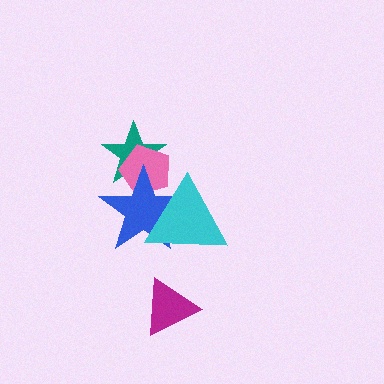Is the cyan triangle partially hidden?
No, no other shape covers it.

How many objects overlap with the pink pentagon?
3 objects overlap with the pink pentagon.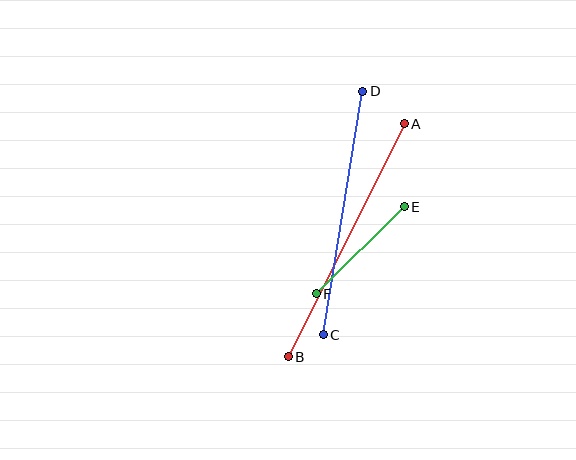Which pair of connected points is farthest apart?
Points A and B are farthest apart.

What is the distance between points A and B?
The distance is approximately 260 pixels.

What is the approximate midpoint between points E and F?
The midpoint is at approximately (360, 250) pixels.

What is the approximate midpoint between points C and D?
The midpoint is at approximately (343, 213) pixels.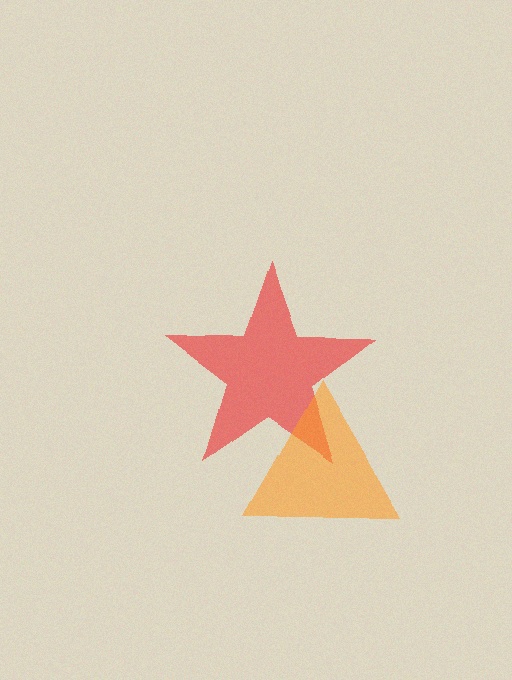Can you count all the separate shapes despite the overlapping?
Yes, there are 2 separate shapes.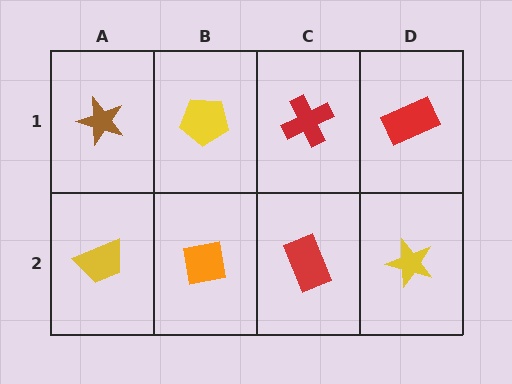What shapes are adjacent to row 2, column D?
A red rectangle (row 1, column D), a red rectangle (row 2, column C).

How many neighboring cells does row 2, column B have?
3.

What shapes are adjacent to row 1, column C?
A red rectangle (row 2, column C), a yellow pentagon (row 1, column B), a red rectangle (row 1, column D).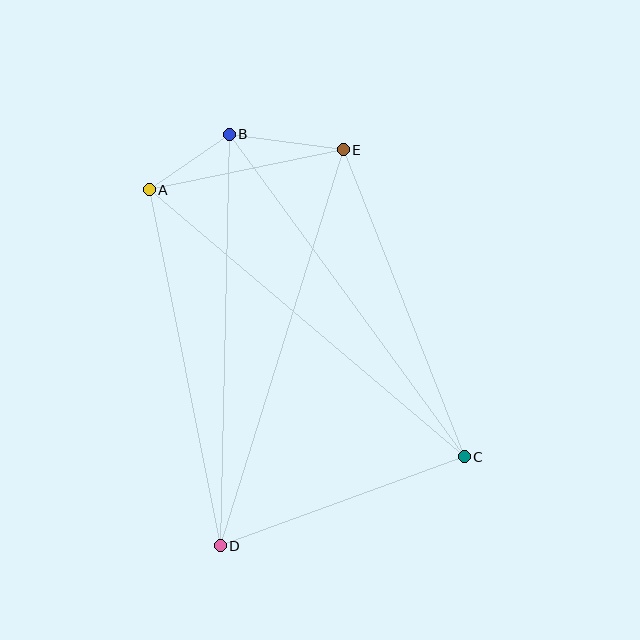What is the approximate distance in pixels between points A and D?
The distance between A and D is approximately 363 pixels.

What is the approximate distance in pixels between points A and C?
The distance between A and C is approximately 413 pixels.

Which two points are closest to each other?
Points A and B are closest to each other.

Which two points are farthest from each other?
Points D and E are farthest from each other.